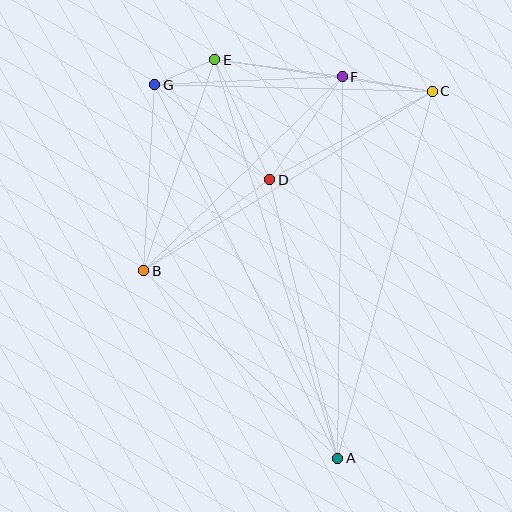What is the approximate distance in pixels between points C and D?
The distance between C and D is approximately 185 pixels.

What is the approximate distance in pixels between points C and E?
The distance between C and E is approximately 220 pixels.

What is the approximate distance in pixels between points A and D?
The distance between A and D is approximately 287 pixels.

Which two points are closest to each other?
Points E and G are closest to each other.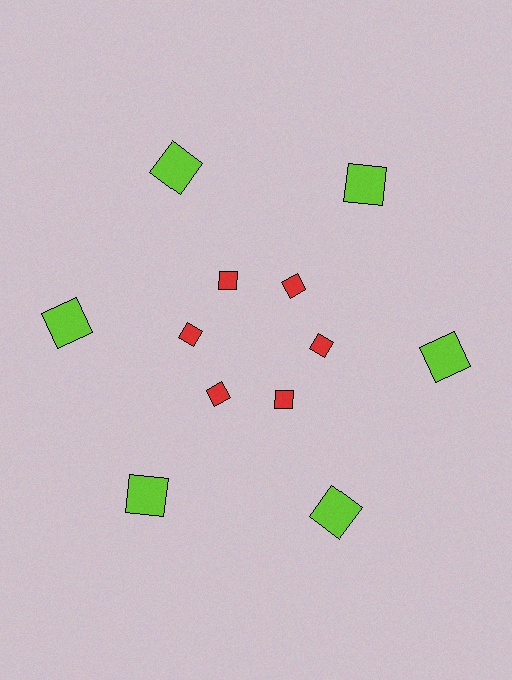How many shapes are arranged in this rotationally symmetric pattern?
There are 12 shapes, arranged in 6 groups of 2.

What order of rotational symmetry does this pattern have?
This pattern has 6-fold rotational symmetry.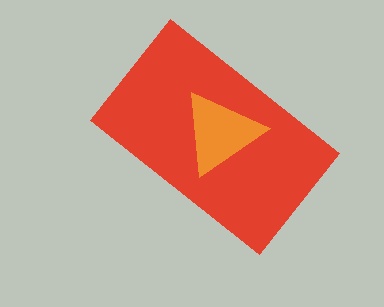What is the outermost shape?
The red rectangle.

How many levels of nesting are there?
2.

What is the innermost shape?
The orange triangle.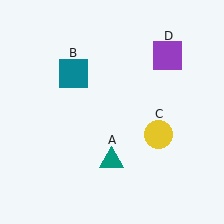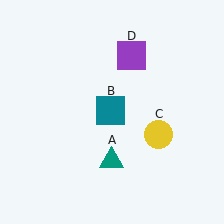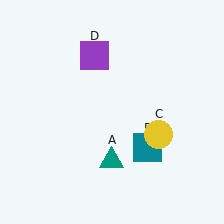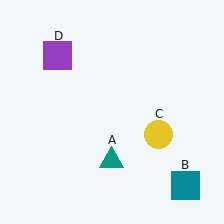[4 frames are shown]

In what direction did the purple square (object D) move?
The purple square (object D) moved left.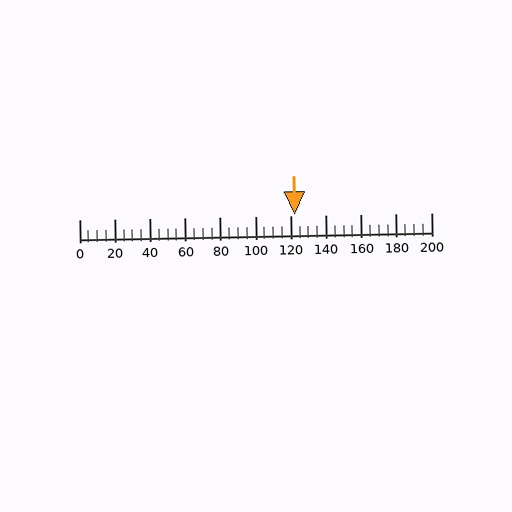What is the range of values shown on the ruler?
The ruler shows values from 0 to 200.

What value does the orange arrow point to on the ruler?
The orange arrow points to approximately 122.